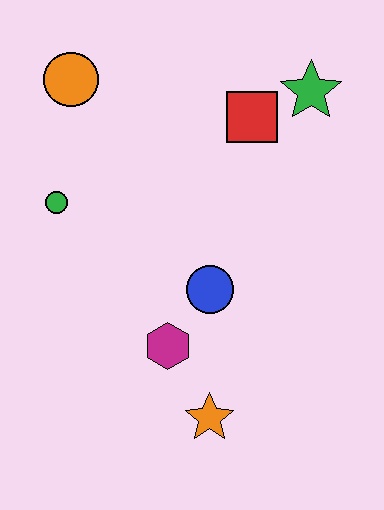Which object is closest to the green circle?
The orange circle is closest to the green circle.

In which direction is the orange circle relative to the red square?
The orange circle is to the left of the red square.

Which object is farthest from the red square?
The orange star is farthest from the red square.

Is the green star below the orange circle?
Yes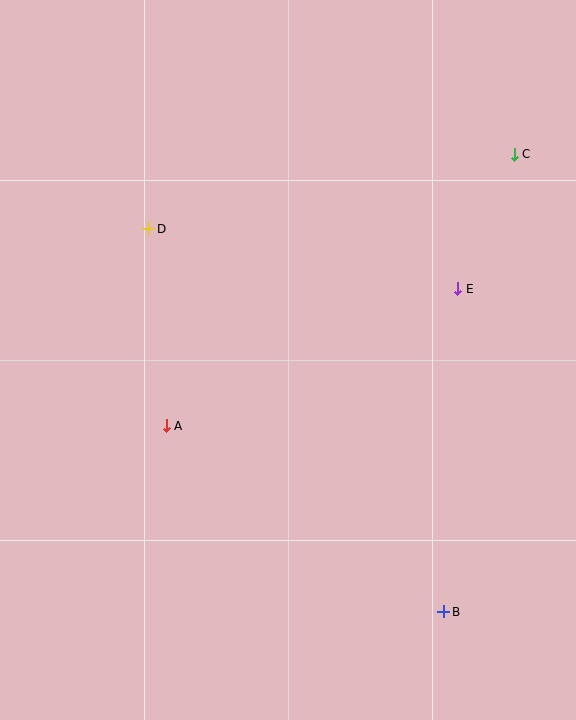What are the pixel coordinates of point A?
Point A is at (166, 426).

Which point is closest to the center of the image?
Point A at (166, 426) is closest to the center.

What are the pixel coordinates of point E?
Point E is at (458, 289).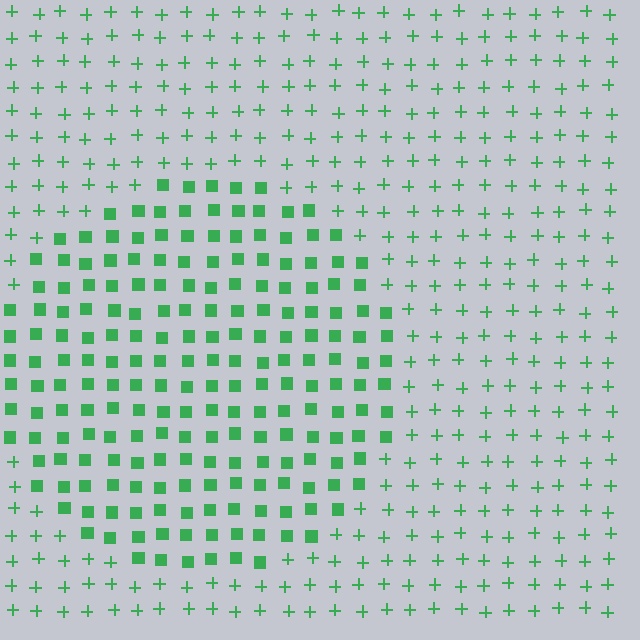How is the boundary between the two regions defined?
The boundary is defined by a change in element shape: squares inside vs. plus signs outside. All elements share the same color and spacing.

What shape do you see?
I see a circle.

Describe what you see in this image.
The image is filled with small green elements arranged in a uniform grid. A circle-shaped region contains squares, while the surrounding area contains plus signs. The boundary is defined purely by the change in element shape.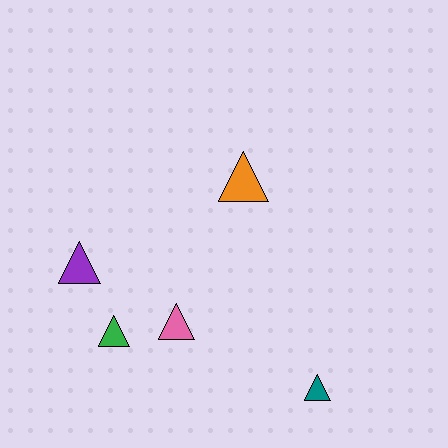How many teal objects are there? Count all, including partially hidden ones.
There is 1 teal object.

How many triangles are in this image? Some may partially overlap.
There are 5 triangles.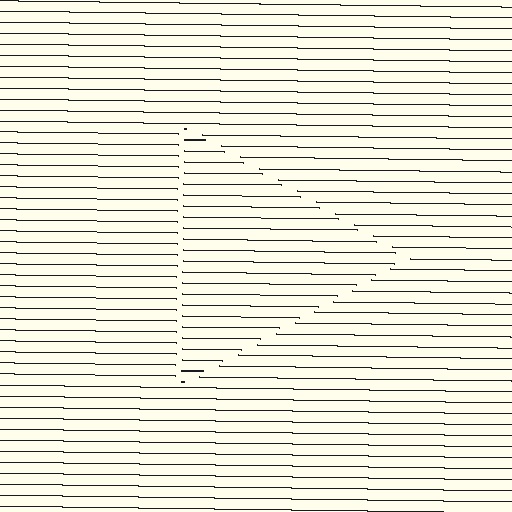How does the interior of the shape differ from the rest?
The interior of the shape contains the same grating, shifted by half a period — the contour is defined by the phase discontinuity where line-ends from the inner and outer gratings abut.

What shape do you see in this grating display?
An illusory triangle. The interior of the shape contains the same grating, shifted by half a period — the contour is defined by the phase discontinuity where line-ends from the inner and outer gratings abut.